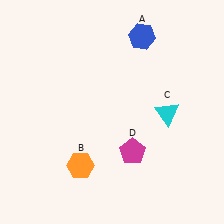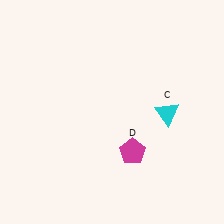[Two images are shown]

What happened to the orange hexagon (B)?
The orange hexagon (B) was removed in Image 2. It was in the bottom-left area of Image 1.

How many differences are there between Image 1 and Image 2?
There are 2 differences between the two images.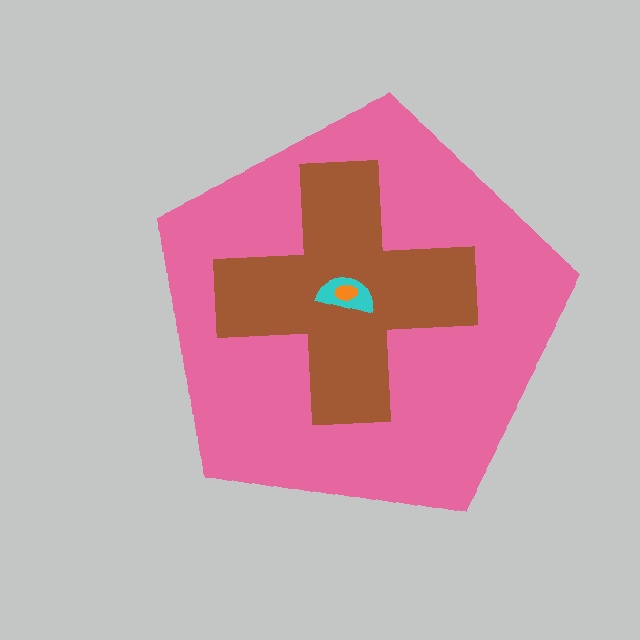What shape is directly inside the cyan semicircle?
The orange ellipse.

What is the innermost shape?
The orange ellipse.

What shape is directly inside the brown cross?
The cyan semicircle.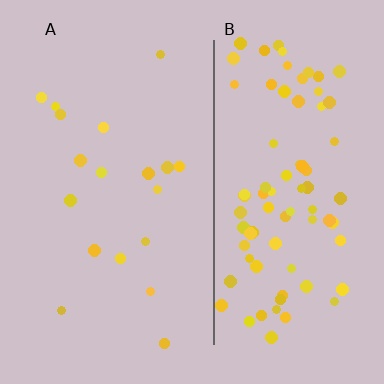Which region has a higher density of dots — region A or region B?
B (the right).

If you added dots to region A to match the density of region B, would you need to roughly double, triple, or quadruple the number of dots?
Approximately quadruple.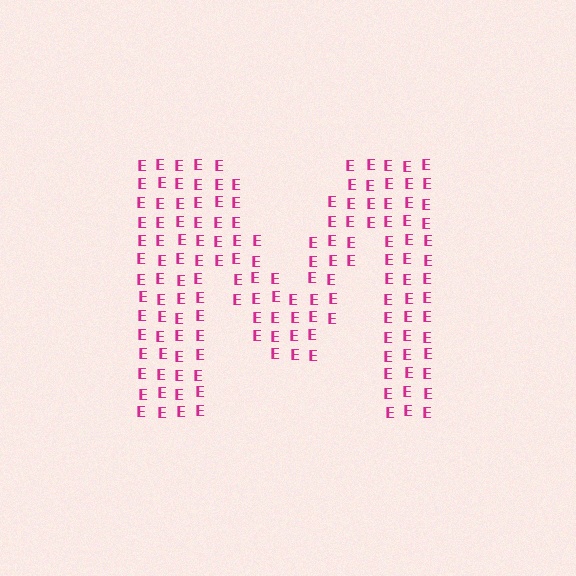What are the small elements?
The small elements are letter E's.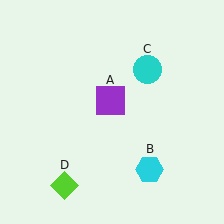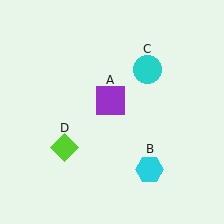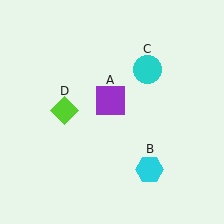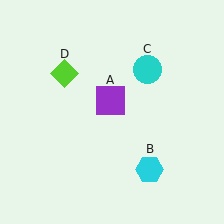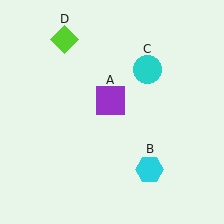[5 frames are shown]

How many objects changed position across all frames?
1 object changed position: lime diamond (object D).